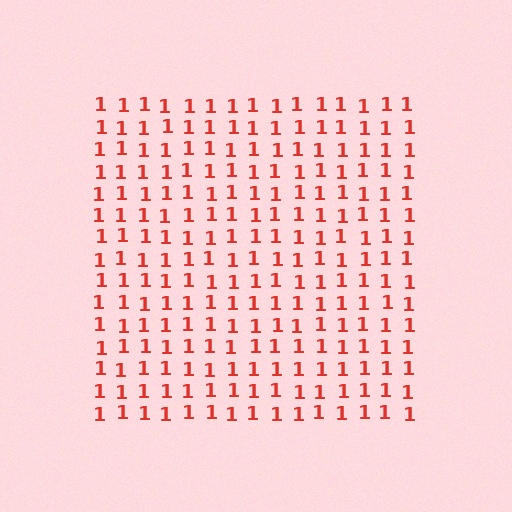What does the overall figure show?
The overall figure shows a square.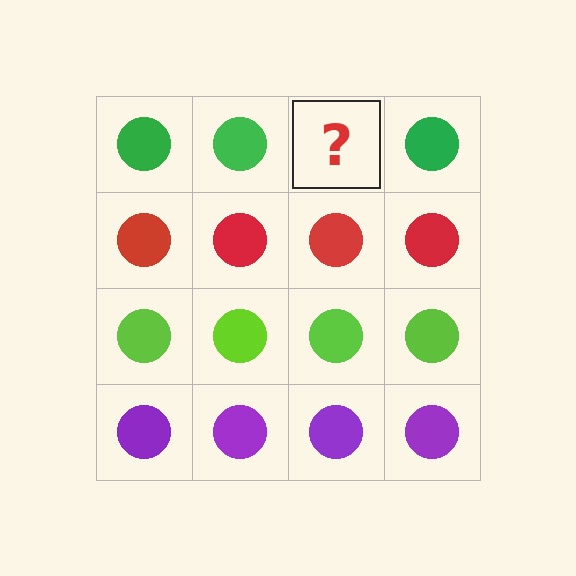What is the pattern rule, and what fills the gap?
The rule is that each row has a consistent color. The gap should be filled with a green circle.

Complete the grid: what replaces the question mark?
The question mark should be replaced with a green circle.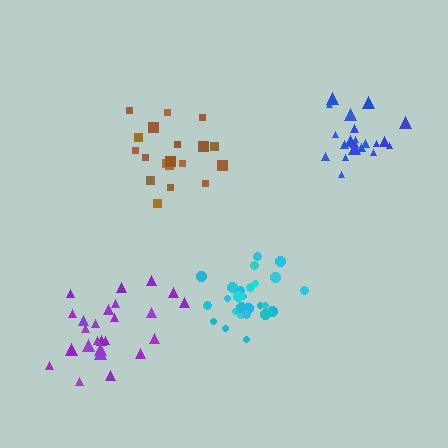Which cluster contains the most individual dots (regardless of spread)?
Cyan (27).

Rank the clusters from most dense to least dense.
cyan, blue, brown, purple.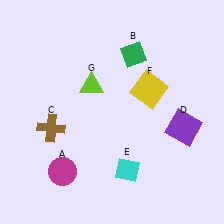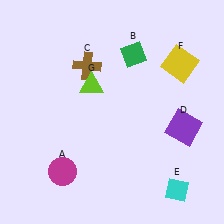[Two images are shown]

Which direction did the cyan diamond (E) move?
The cyan diamond (E) moved right.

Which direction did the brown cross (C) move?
The brown cross (C) moved up.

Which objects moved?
The objects that moved are: the brown cross (C), the cyan diamond (E), the yellow square (F).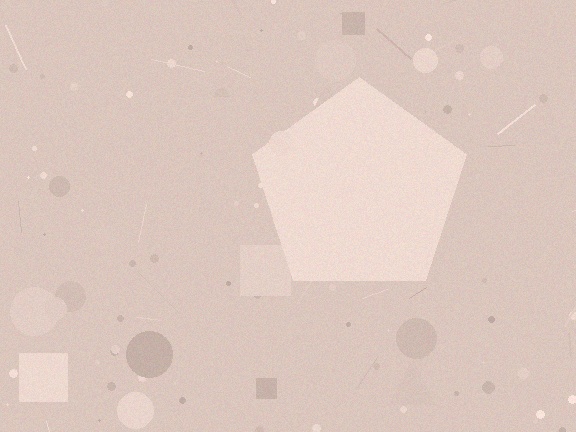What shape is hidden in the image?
A pentagon is hidden in the image.